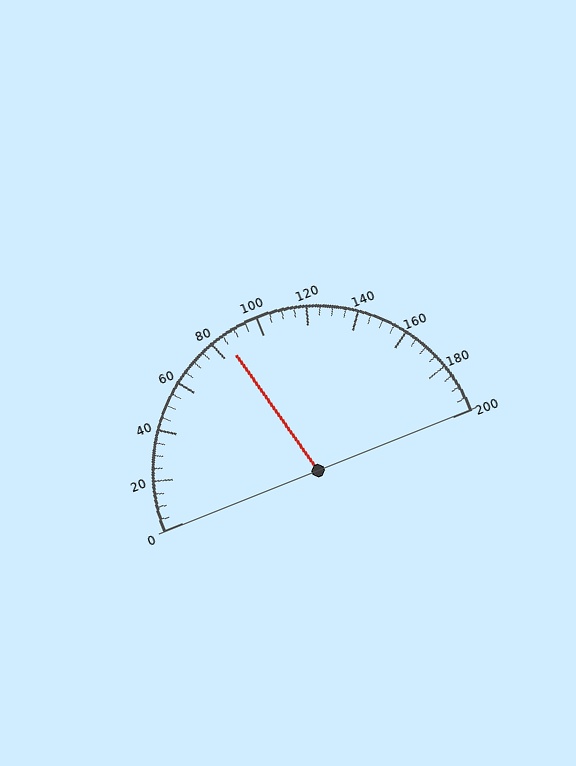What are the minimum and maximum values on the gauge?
The gauge ranges from 0 to 200.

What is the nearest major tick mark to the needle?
The nearest major tick mark is 80.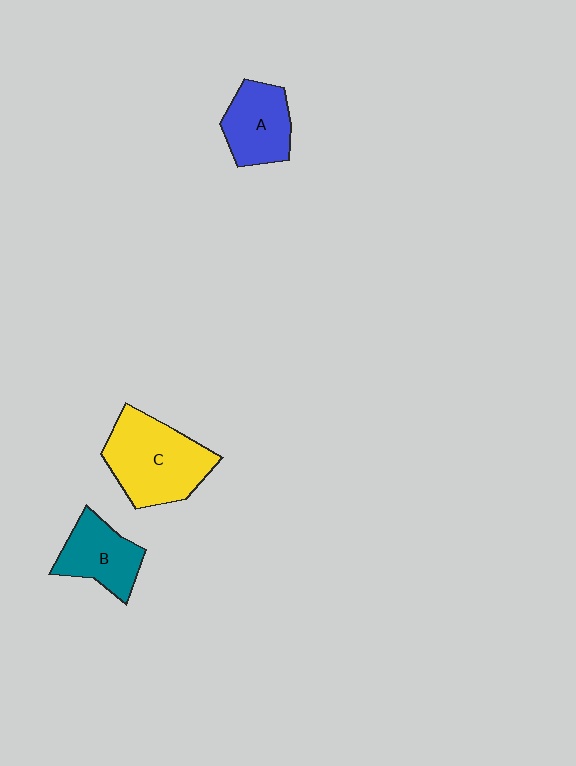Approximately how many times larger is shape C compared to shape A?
Approximately 1.5 times.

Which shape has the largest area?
Shape C (yellow).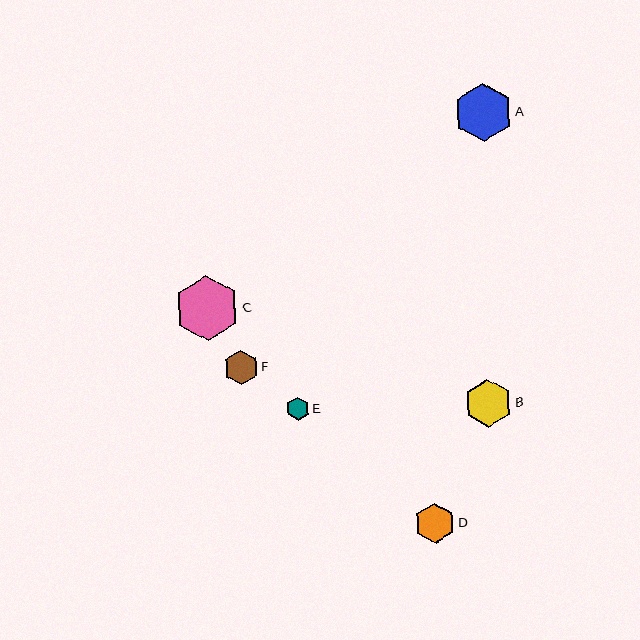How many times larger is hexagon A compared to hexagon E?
Hexagon A is approximately 2.5 times the size of hexagon E.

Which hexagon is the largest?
Hexagon C is the largest with a size of approximately 65 pixels.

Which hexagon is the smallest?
Hexagon E is the smallest with a size of approximately 23 pixels.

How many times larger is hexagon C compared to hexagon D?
Hexagon C is approximately 1.6 times the size of hexagon D.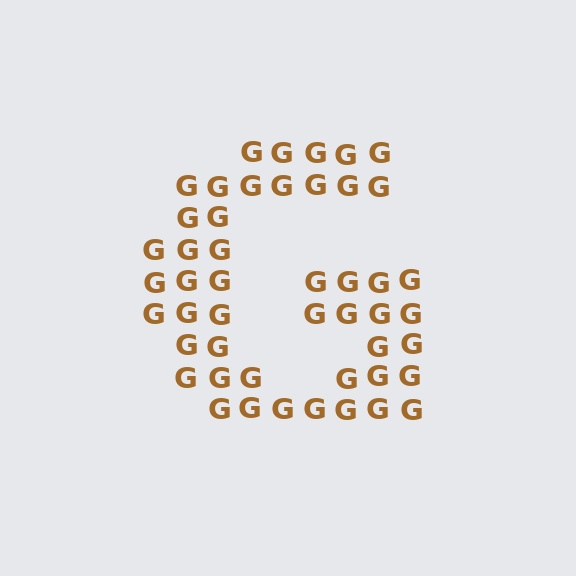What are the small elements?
The small elements are letter G's.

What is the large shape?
The large shape is the letter G.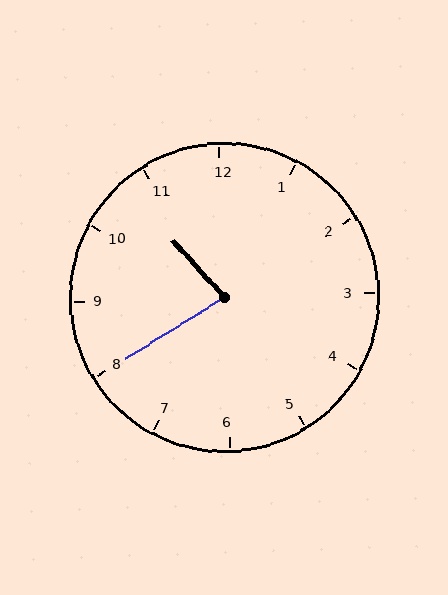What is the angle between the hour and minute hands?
Approximately 80 degrees.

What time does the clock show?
10:40.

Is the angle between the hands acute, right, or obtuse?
It is acute.